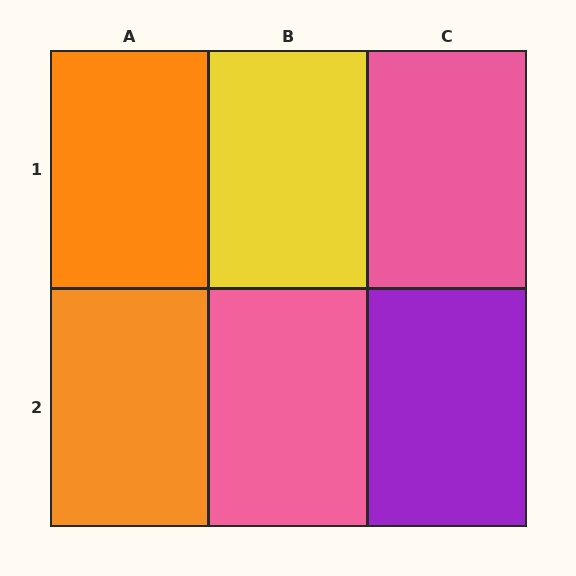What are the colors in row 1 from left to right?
Orange, yellow, pink.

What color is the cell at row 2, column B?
Pink.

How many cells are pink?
2 cells are pink.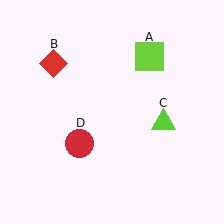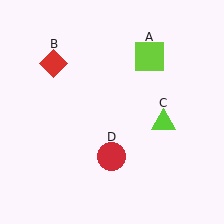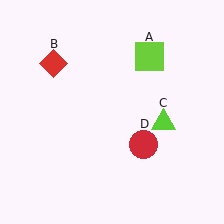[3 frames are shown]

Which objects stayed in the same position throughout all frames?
Lime square (object A) and red diamond (object B) and lime triangle (object C) remained stationary.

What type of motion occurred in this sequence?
The red circle (object D) rotated counterclockwise around the center of the scene.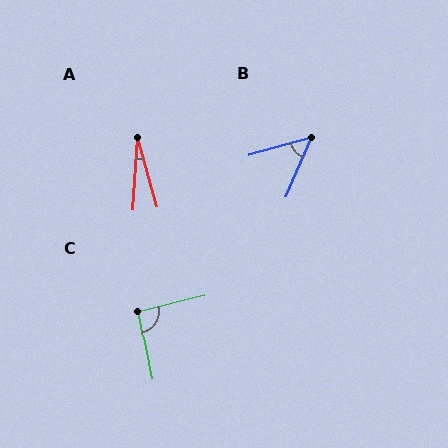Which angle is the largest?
C, at approximately 93 degrees.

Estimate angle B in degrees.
Approximately 51 degrees.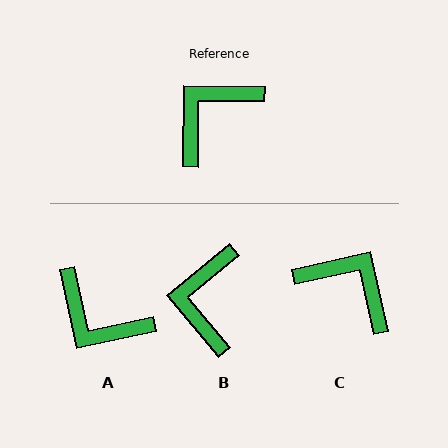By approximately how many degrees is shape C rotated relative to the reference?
Approximately 77 degrees clockwise.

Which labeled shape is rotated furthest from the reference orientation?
A, about 103 degrees away.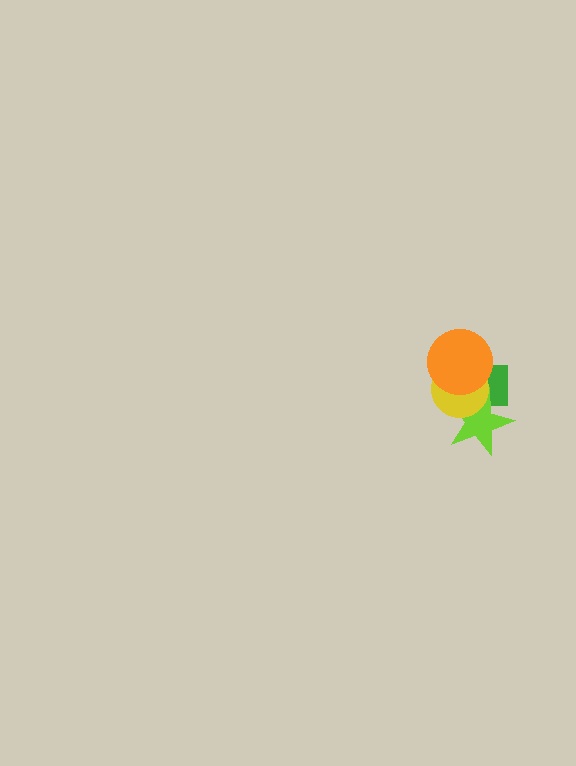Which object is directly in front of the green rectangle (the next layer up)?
The lime star is directly in front of the green rectangle.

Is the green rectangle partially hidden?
Yes, it is partially covered by another shape.